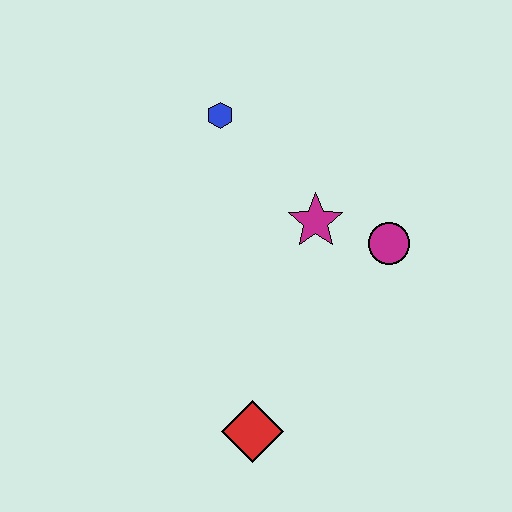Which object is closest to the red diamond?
The magenta star is closest to the red diamond.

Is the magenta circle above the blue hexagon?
No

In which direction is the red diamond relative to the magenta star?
The red diamond is below the magenta star.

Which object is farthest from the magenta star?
The red diamond is farthest from the magenta star.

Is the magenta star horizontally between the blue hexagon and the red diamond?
No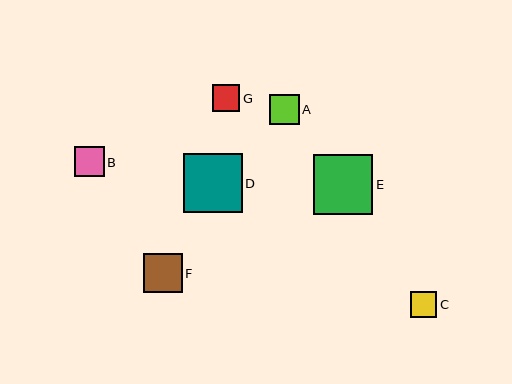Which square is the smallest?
Square C is the smallest with a size of approximately 27 pixels.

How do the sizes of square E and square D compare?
Square E and square D are approximately the same size.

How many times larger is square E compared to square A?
Square E is approximately 2.0 times the size of square A.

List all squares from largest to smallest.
From largest to smallest: E, D, F, B, A, G, C.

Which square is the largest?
Square E is the largest with a size of approximately 59 pixels.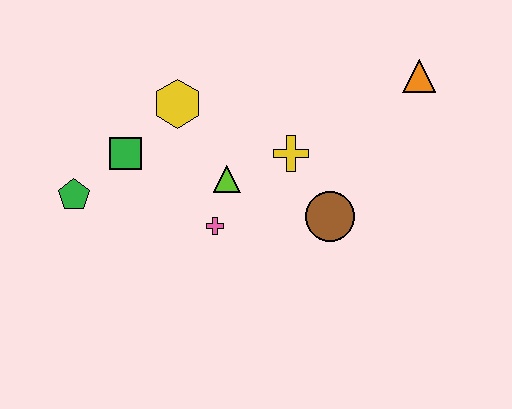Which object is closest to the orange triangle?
The yellow cross is closest to the orange triangle.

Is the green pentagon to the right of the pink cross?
No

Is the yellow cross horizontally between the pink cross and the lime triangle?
No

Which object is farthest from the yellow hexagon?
The orange triangle is farthest from the yellow hexagon.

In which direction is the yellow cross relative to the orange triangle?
The yellow cross is to the left of the orange triangle.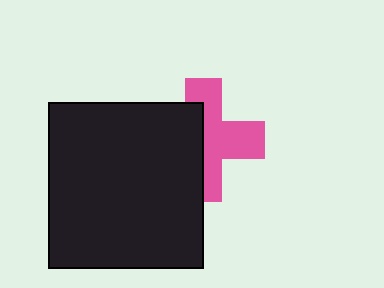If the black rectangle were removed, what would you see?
You would see the complete pink cross.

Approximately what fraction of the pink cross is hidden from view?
Roughly 44% of the pink cross is hidden behind the black rectangle.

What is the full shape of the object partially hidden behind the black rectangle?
The partially hidden object is a pink cross.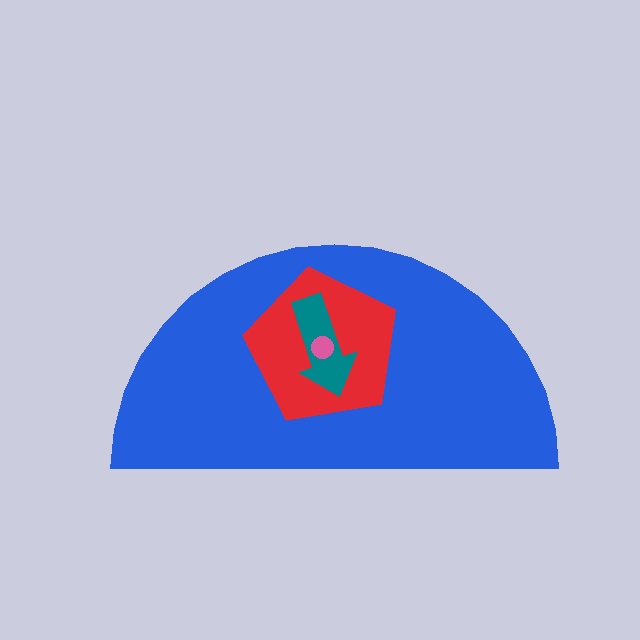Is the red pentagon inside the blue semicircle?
Yes.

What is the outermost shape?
The blue semicircle.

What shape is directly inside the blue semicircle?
The red pentagon.